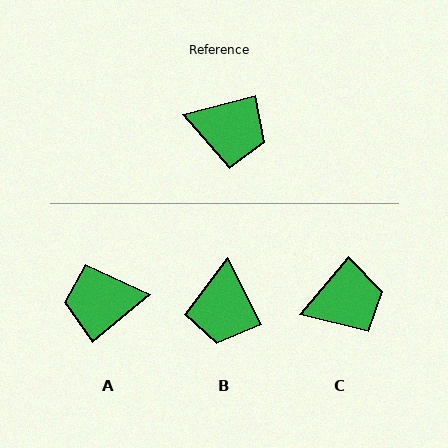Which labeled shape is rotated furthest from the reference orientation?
A, about 156 degrees away.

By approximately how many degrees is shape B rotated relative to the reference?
Approximately 78 degrees clockwise.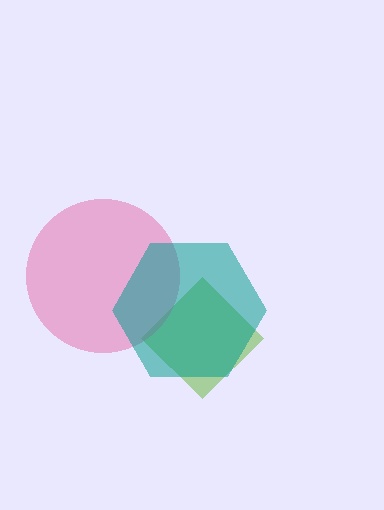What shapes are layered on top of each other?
The layered shapes are: a lime diamond, a pink circle, a teal hexagon.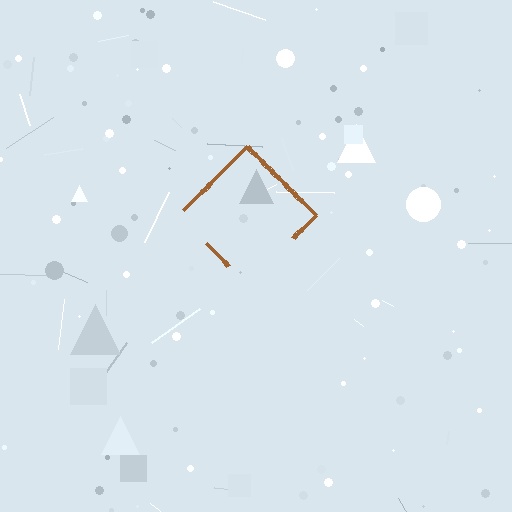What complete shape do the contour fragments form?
The contour fragments form a diamond.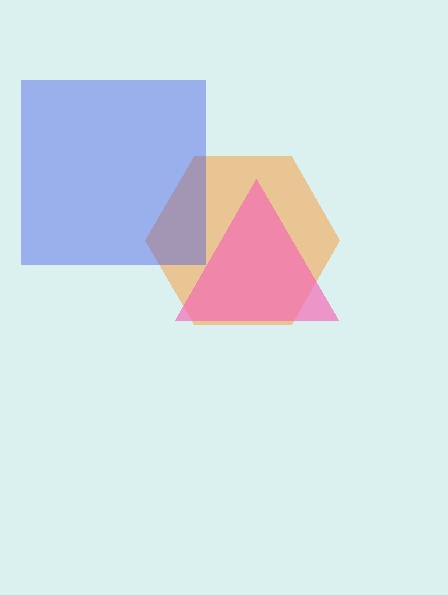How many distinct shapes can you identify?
There are 3 distinct shapes: an orange hexagon, a pink triangle, a blue square.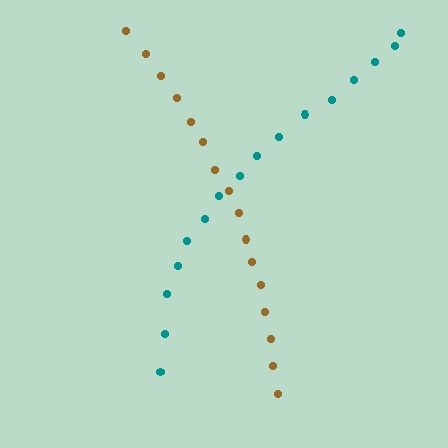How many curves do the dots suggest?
There are 2 distinct paths.